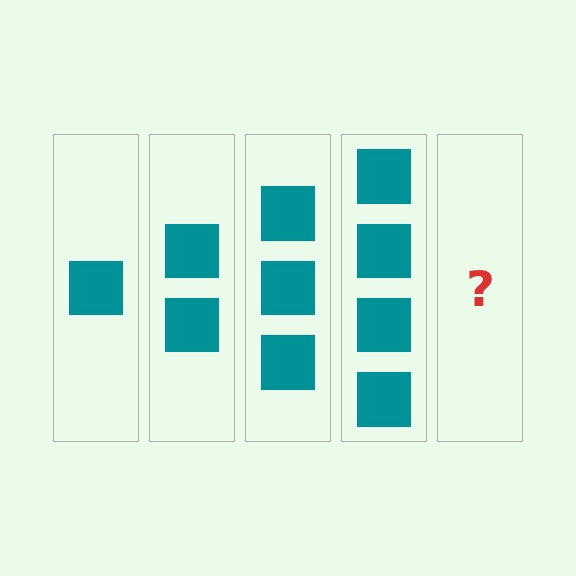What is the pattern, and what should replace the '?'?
The pattern is that each step adds one more square. The '?' should be 5 squares.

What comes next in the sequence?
The next element should be 5 squares.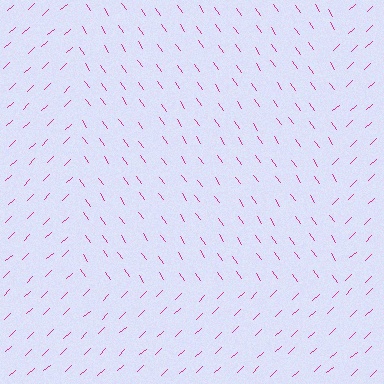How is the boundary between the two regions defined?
The boundary is defined purely by a change in line orientation (approximately 81 degrees difference). All lines are the same color and thickness.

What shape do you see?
I see a rectangle.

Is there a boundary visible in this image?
Yes, there is a texture boundary formed by a change in line orientation.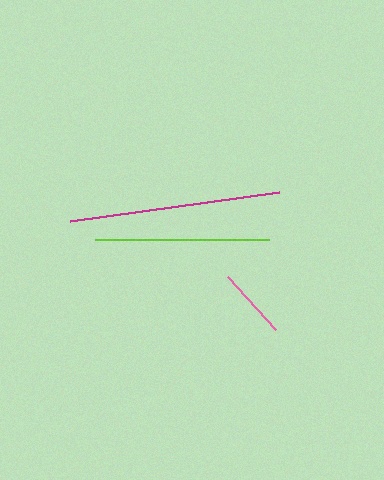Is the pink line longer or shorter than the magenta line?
The magenta line is longer than the pink line.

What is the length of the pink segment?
The pink segment is approximately 72 pixels long.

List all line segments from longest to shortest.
From longest to shortest: magenta, lime, pink.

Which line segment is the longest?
The magenta line is the longest at approximately 211 pixels.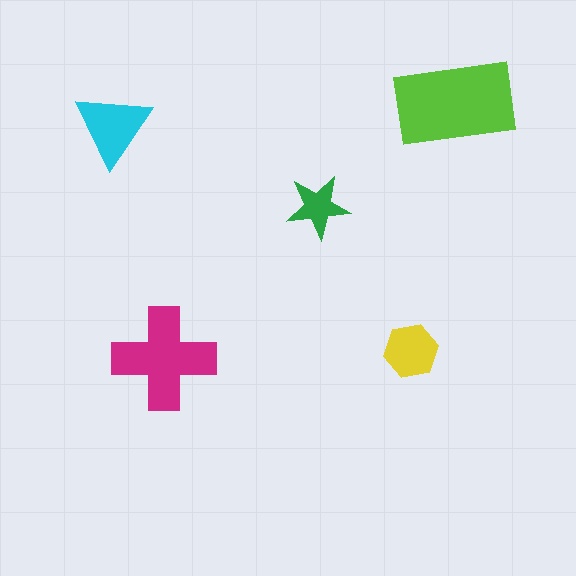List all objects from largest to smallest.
The lime rectangle, the magenta cross, the cyan triangle, the yellow hexagon, the green star.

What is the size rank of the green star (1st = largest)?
5th.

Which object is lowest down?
The magenta cross is bottommost.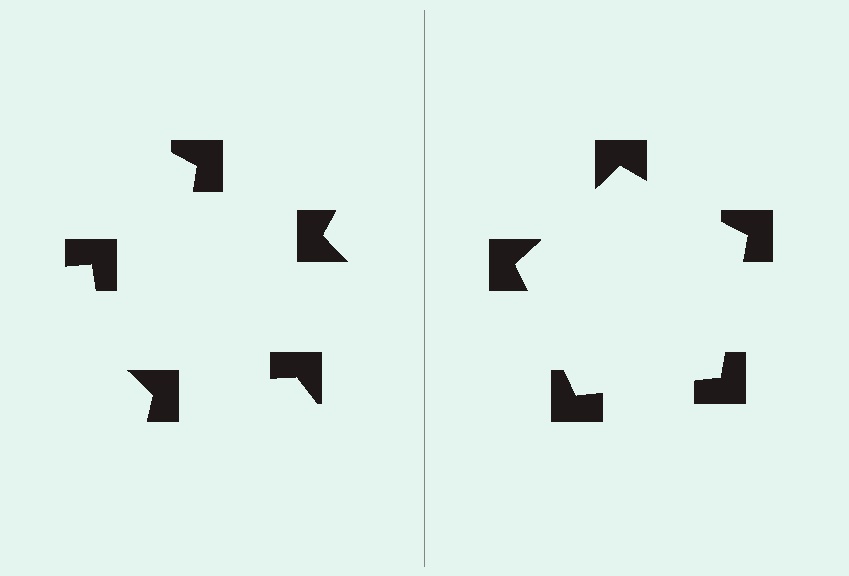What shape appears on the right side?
An illusory pentagon.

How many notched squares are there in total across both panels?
10 — 5 on each side.